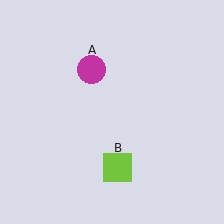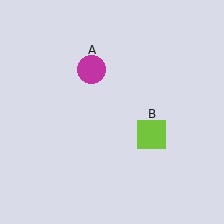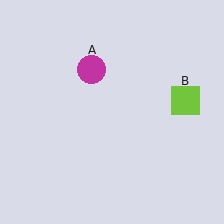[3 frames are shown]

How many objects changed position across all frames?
1 object changed position: lime square (object B).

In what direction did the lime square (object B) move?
The lime square (object B) moved up and to the right.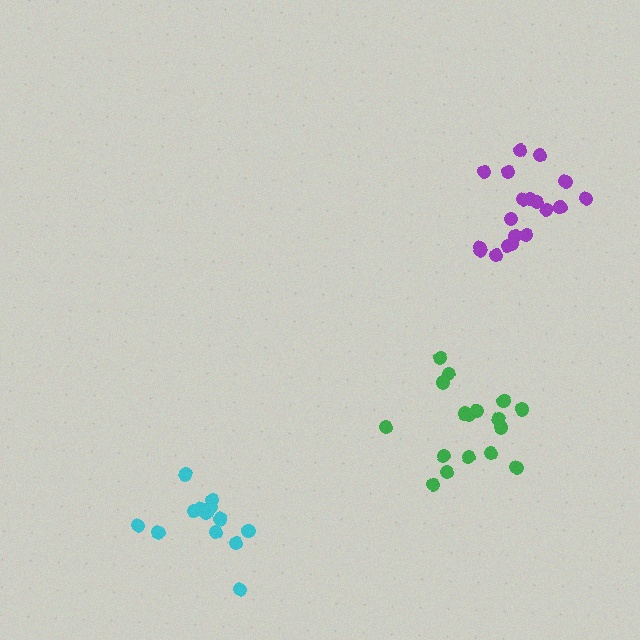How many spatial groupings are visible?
There are 3 spatial groupings.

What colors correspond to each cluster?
The clusters are colored: purple, cyan, green.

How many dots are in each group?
Group 1: 19 dots, Group 2: 13 dots, Group 3: 17 dots (49 total).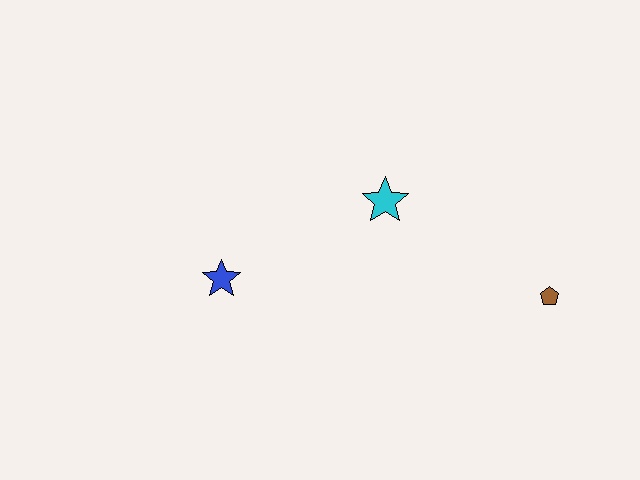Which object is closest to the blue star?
The cyan star is closest to the blue star.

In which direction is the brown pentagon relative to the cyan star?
The brown pentagon is to the right of the cyan star.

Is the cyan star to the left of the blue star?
No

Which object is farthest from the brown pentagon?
The blue star is farthest from the brown pentagon.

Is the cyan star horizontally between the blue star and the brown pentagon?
Yes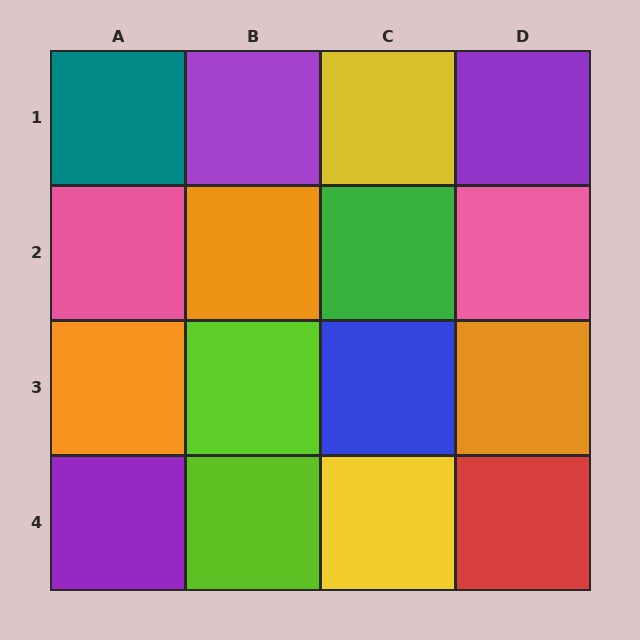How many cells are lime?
2 cells are lime.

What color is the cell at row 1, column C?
Yellow.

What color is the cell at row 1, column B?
Purple.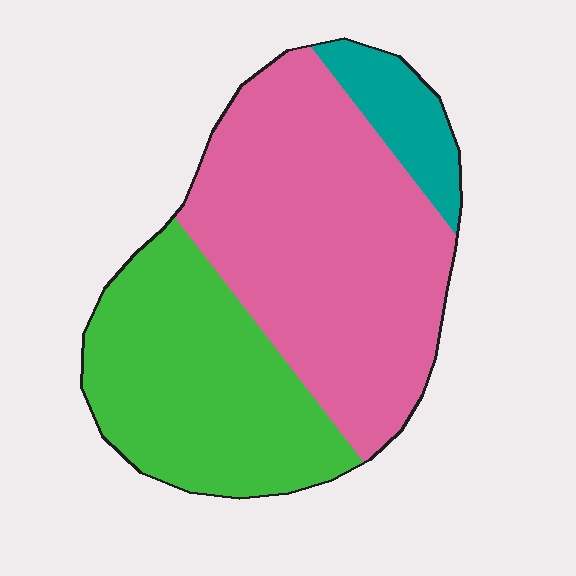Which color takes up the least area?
Teal, at roughly 10%.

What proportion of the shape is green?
Green covers 37% of the shape.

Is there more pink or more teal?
Pink.